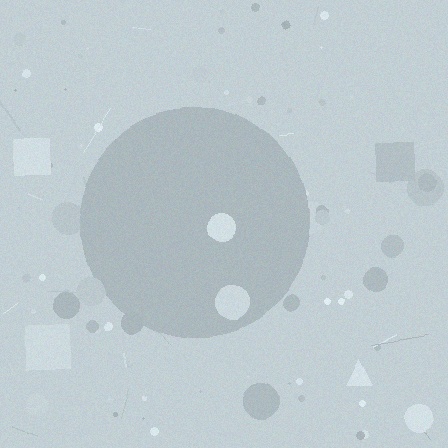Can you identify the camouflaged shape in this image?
The camouflaged shape is a circle.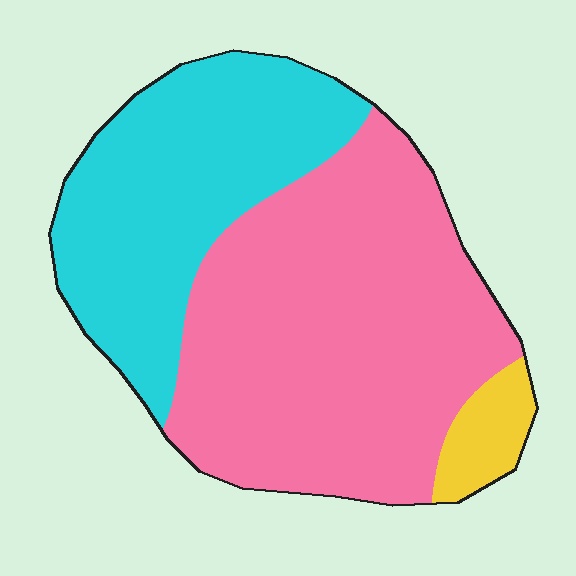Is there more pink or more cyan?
Pink.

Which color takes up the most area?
Pink, at roughly 60%.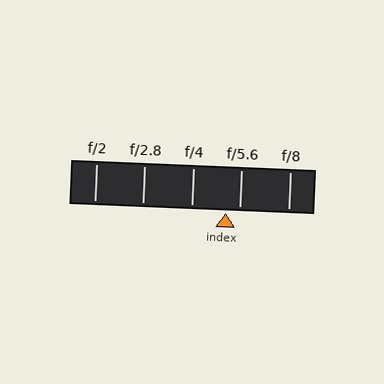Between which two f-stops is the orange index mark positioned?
The index mark is between f/4 and f/5.6.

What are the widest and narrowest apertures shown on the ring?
The widest aperture shown is f/2 and the narrowest is f/8.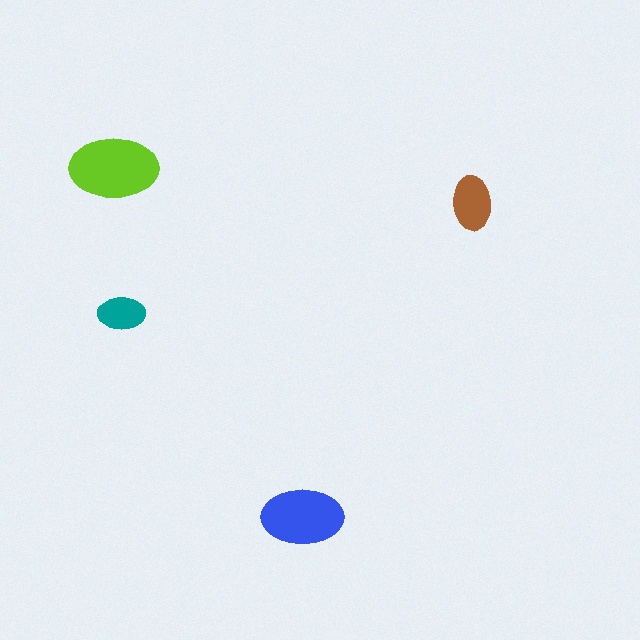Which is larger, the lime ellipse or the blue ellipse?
The lime one.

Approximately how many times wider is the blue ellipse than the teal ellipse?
About 1.5 times wider.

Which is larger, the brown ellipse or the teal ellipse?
The brown one.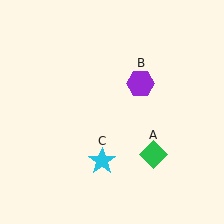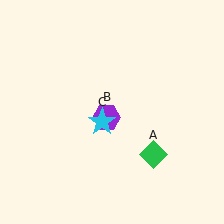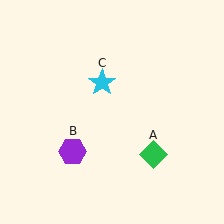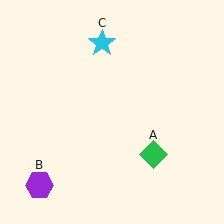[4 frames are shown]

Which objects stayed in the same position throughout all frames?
Green diamond (object A) remained stationary.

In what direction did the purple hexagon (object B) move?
The purple hexagon (object B) moved down and to the left.